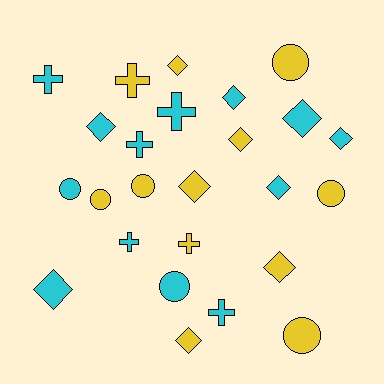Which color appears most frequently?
Cyan, with 13 objects.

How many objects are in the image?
There are 25 objects.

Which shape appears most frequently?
Diamond, with 11 objects.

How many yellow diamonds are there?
There are 5 yellow diamonds.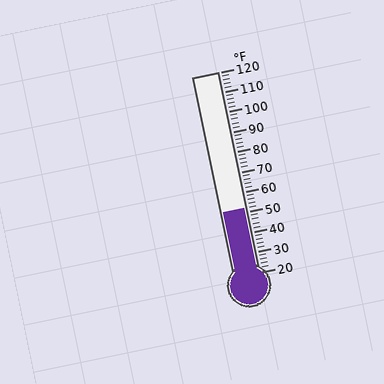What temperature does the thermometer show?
The thermometer shows approximately 52°F.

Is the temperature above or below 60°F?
The temperature is below 60°F.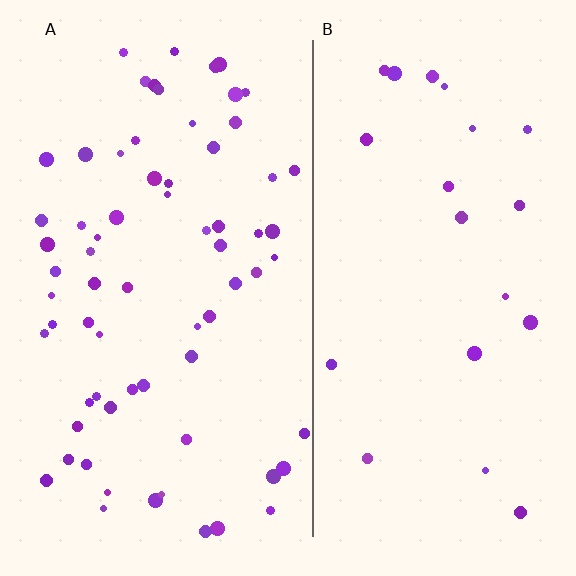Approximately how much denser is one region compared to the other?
Approximately 3.2× — region A over region B.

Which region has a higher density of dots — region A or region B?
A (the left).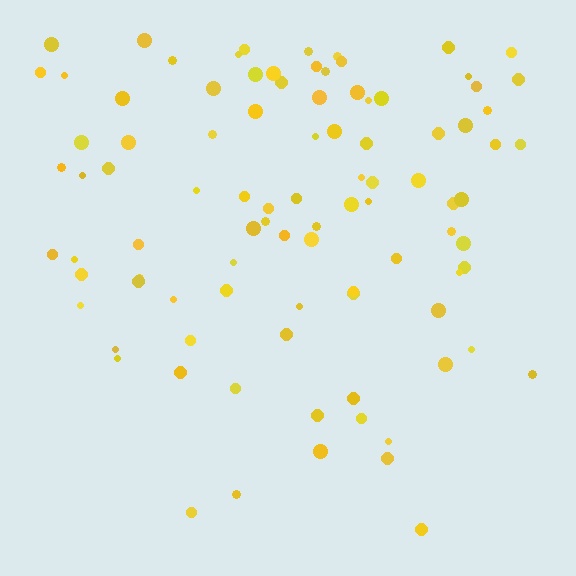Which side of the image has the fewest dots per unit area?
The bottom.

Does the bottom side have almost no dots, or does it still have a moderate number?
Still a moderate number, just noticeably fewer than the top.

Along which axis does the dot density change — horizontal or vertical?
Vertical.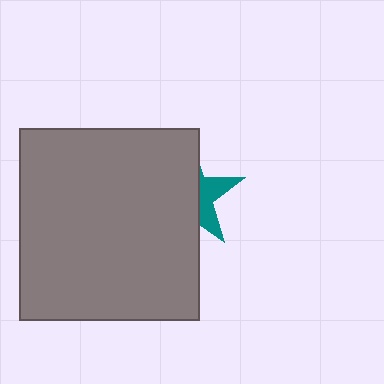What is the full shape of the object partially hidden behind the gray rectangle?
The partially hidden object is a teal star.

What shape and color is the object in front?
The object in front is a gray rectangle.